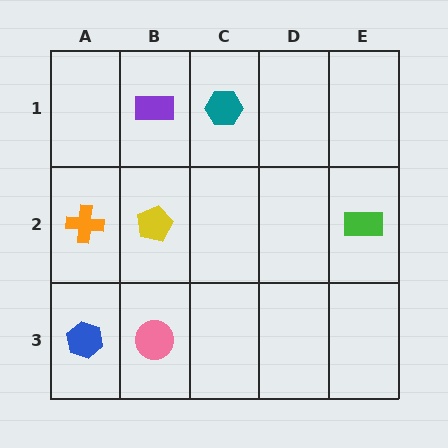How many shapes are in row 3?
2 shapes.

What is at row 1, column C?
A teal hexagon.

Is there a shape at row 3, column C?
No, that cell is empty.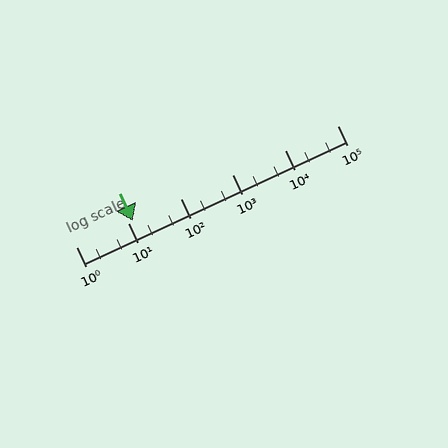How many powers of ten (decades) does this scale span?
The scale spans 5 decades, from 1 to 100000.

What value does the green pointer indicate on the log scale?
The pointer indicates approximately 12.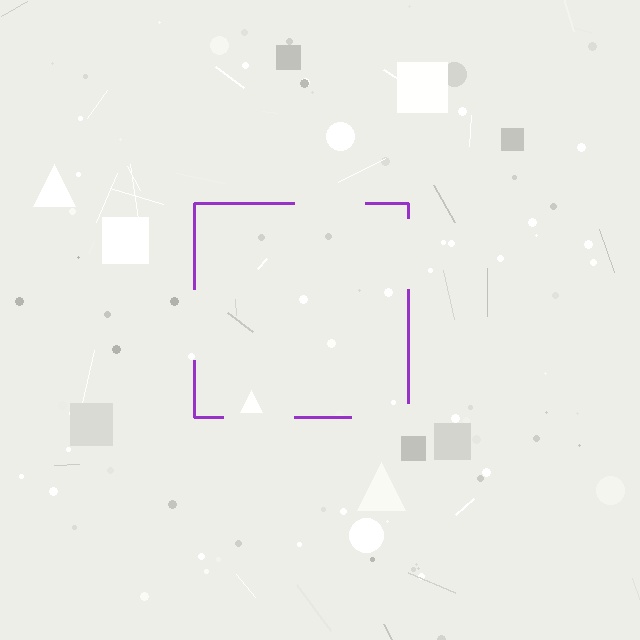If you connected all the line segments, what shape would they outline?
They would outline a square.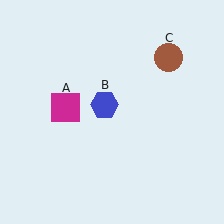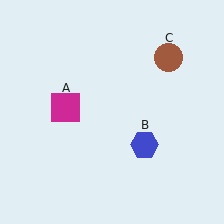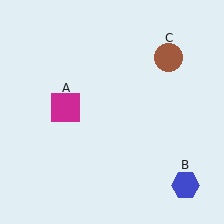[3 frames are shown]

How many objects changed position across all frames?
1 object changed position: blue hexagon (object B).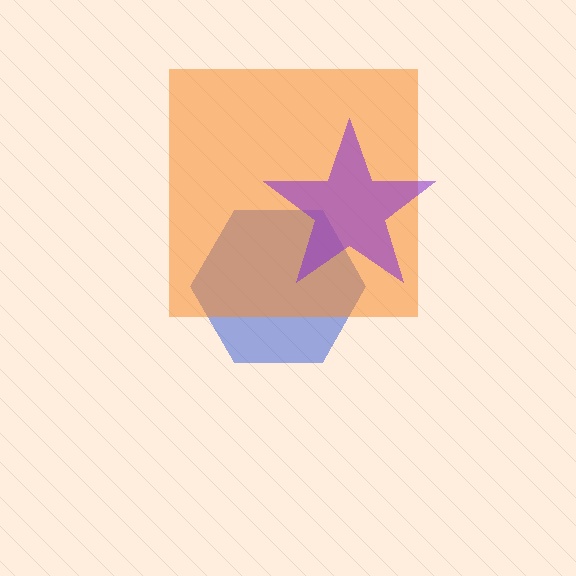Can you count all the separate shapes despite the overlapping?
Yes, there are 3 separate shapes.